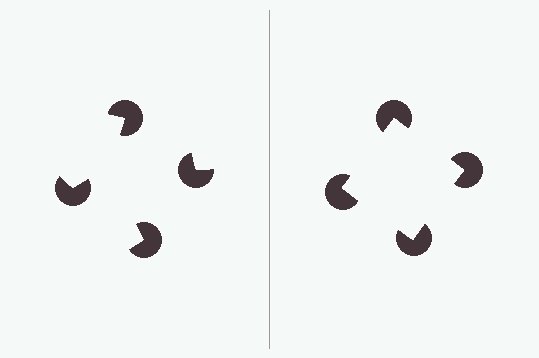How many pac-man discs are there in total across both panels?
8 — 4 on each side.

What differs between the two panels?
The pac-man discs are positioned identically on both sides; only the wedge orientations differ. On the right they align to a square; on the left they are misaligned.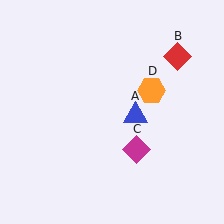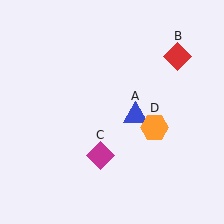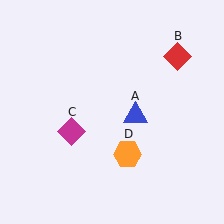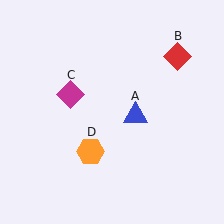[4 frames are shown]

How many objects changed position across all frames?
2 objects changed position: magenta diamond (object C), orange hexagon (object D).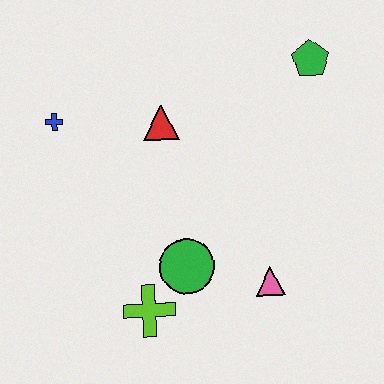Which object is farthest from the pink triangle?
The blue cross is farthest from the pink triangle.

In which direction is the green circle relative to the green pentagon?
The green circle is below the green pentagon.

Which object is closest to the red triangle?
The blue cross is closest to the red triangle.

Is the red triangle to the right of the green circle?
No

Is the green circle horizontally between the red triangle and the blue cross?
No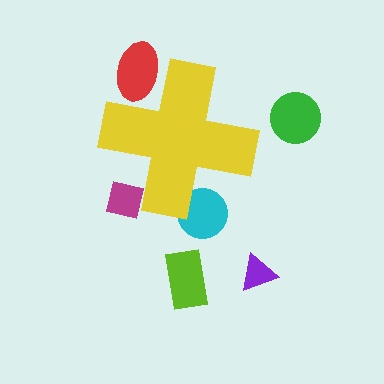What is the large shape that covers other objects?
A yellow cross.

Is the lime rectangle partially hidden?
No, the lime rectangle is fully visible.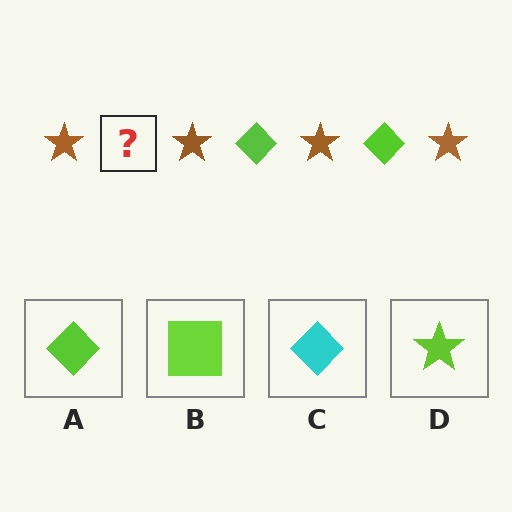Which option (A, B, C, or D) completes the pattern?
A.